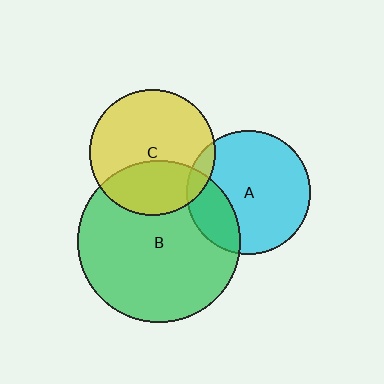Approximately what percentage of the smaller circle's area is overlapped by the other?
Approximately 35%.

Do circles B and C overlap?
Yes.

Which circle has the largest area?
Circle B (green).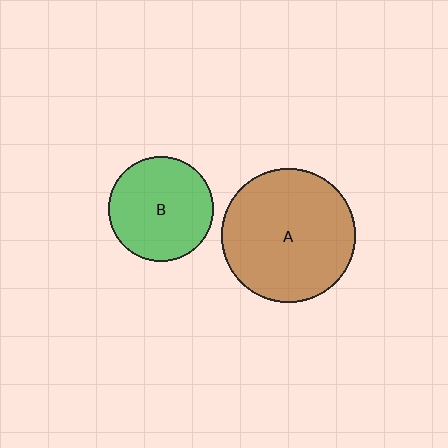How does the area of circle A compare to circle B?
Approximately 1.7 times.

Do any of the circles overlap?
No, none of the circles overlap.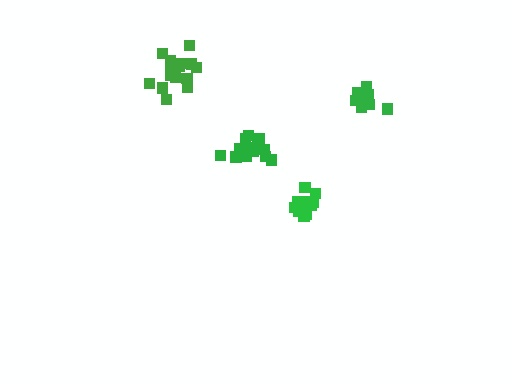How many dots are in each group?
Group 1: 14 dots, Group 2: 14 dots, Group 3: 16 dots, Group 4: 16 dots (60 total).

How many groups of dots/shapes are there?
There are 4 groups.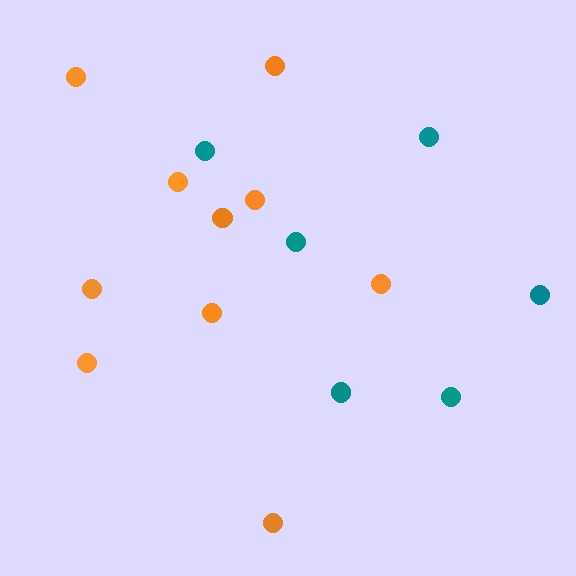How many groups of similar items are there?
There are 2 groups: one group of orange circles (10) and one group of teal circles (6).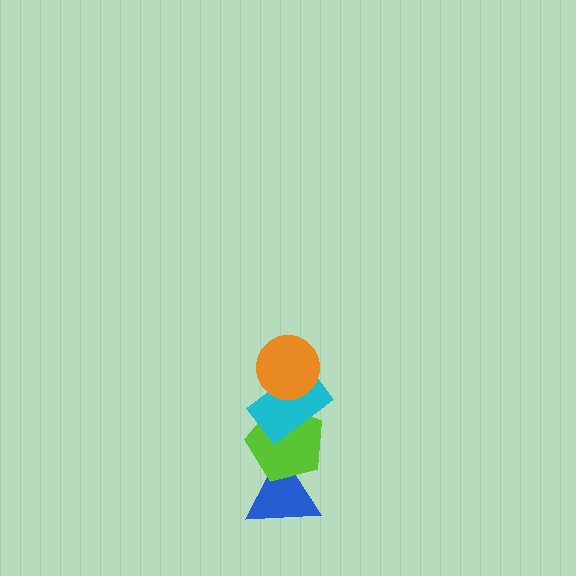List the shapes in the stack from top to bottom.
From top to bottom: the orange circle, the cyan rectangle, the lime pentagon, the blue triangle.